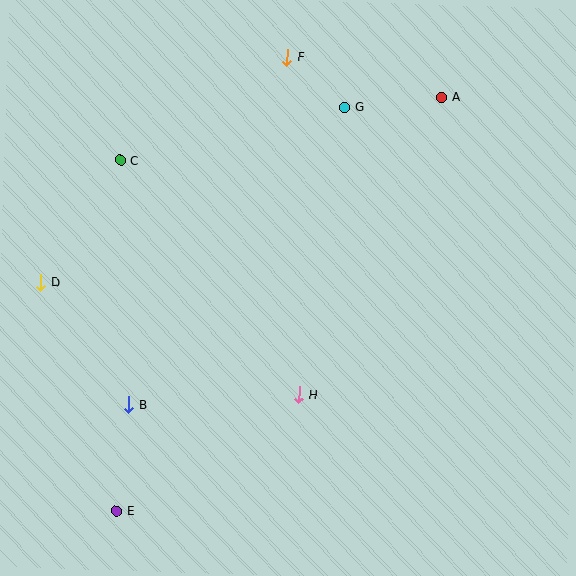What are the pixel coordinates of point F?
Point F is at (287, 57).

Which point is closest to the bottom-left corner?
Point E is closest to the bottom-left corner.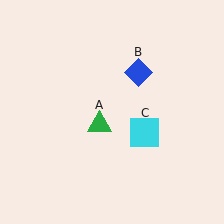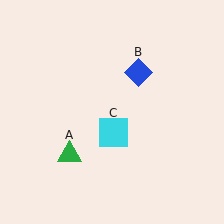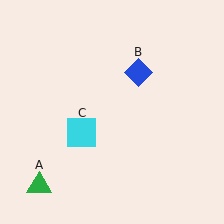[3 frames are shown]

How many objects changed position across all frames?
2 objects changed position: green triangle (object A), cyan square (object C).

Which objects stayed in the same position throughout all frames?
Blue diamond (object B) remained stationary.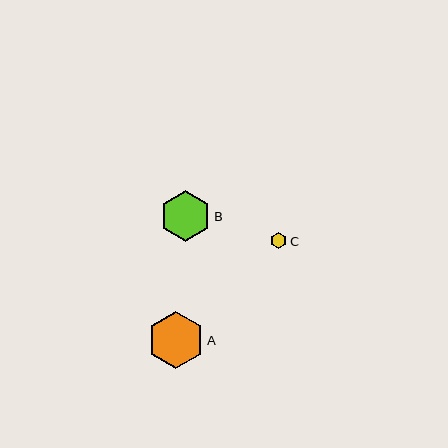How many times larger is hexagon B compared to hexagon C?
Hexagon B is approximately 3.1 times the size of hexagon C.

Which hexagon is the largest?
Hexagon A is the largest with a size of approximately 57 pixels.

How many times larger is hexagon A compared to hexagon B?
Hexagon A is approximately 1.1 times the size of hexagon B.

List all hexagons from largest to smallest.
From largest to smallest: A, B, C.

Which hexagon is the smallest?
Hexagon C is the smallest with a size of approximately 17 pixels.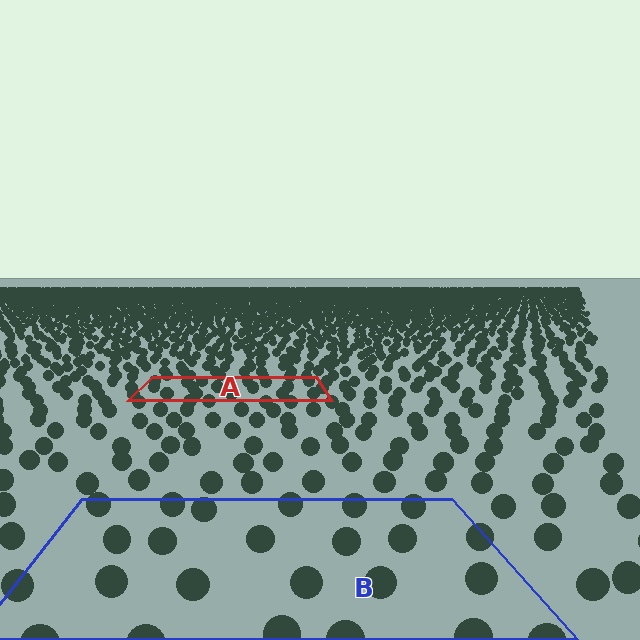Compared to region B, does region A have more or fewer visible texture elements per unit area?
Region A has more texture elements per unit area — they are packed more densely because it is farther away.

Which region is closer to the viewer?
Region B is closer. The texture elements there are larger and more spread out.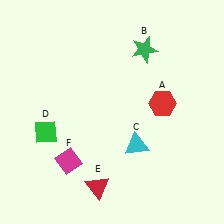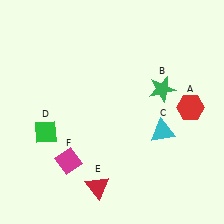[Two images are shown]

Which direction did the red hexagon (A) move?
The red hexagon (A) moved right.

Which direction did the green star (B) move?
The green star (B) moved down.